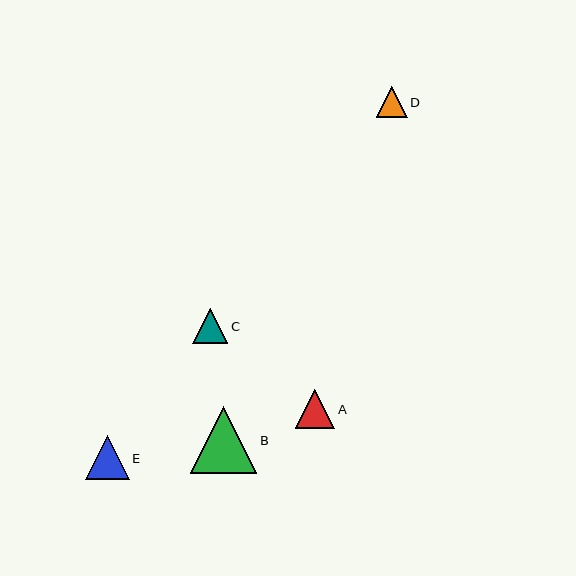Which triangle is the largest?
Triangle B is the largest with a size of approximately 66 pixels.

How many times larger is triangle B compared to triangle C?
Triangle B is approximately 1.9 times the size of triangle C.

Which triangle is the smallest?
Triangle D is the smallest with a size of approximately 30 pixels.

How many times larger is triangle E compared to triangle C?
Triangle E is approximately 1.3 times the size of triangle C.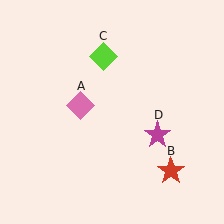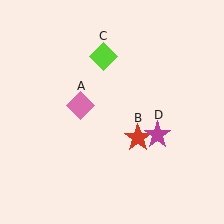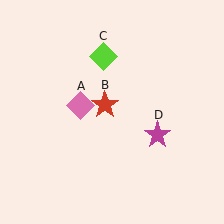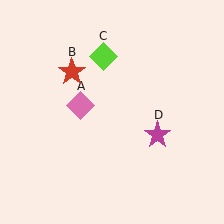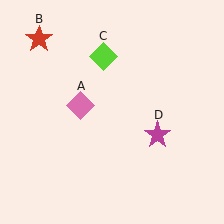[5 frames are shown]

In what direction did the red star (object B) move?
The red star (object B) moved up and to the left.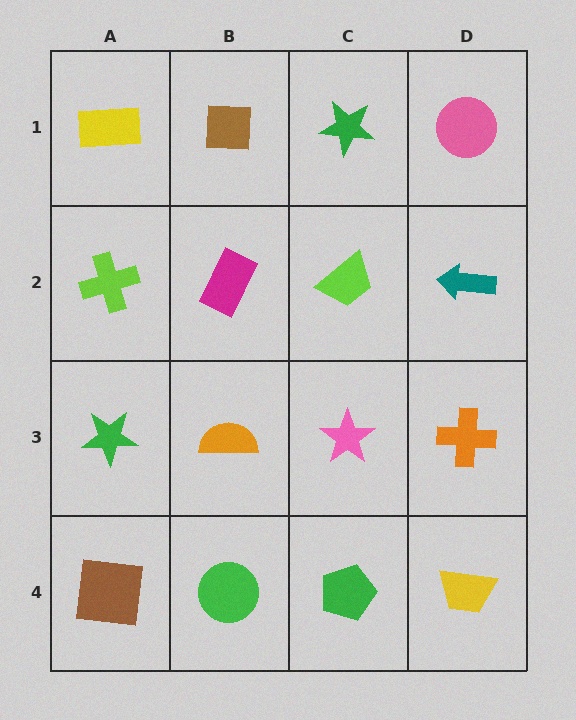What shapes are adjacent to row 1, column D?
A teal arrow (row 2, column D), a green star (row 1, column C).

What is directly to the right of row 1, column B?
A green star.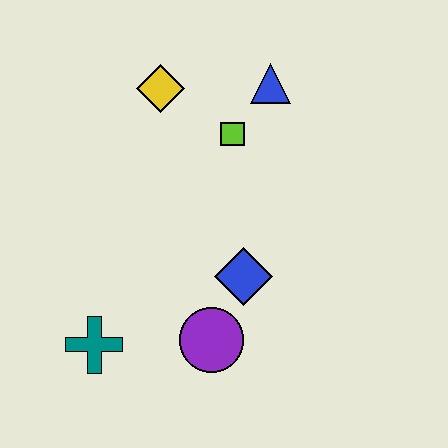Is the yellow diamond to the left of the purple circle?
Yes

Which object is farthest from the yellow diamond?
The teal cross is farthest from the yellow diamond.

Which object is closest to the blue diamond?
The purple circle is closest to the blue diamond.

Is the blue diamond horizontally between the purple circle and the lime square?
No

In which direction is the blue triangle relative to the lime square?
The blue triangle is above the lime square.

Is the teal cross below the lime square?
Yes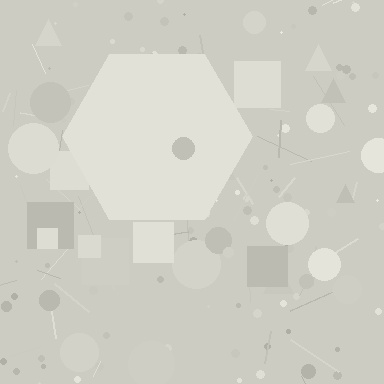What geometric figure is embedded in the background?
A hexagon is embedded in the background.